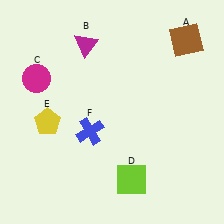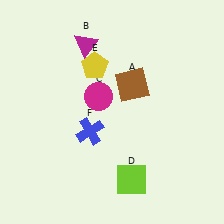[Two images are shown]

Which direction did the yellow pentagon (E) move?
The yellow pentagon (E) moved up.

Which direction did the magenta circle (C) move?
The magenta circle (C) moved right.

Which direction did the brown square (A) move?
The brown square (A) moved left.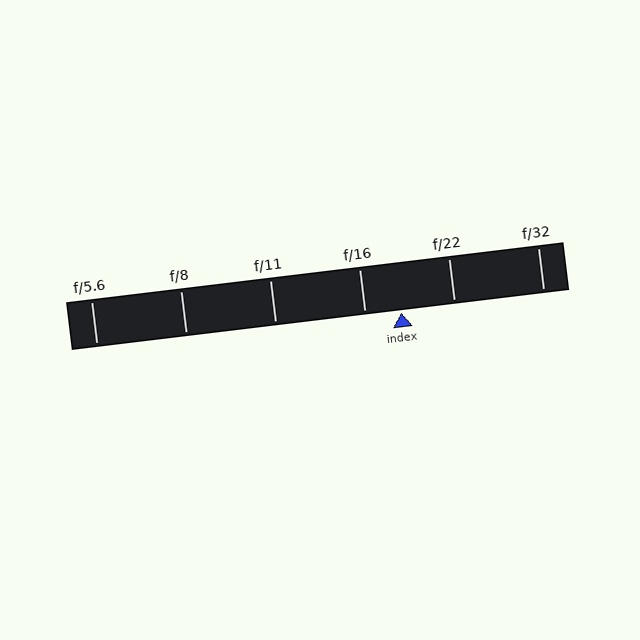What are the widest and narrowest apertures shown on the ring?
The widest aperture shown is f/5.6 and the narrowest is f/32.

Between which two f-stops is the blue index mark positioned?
The index mark is between f/16 and f/22.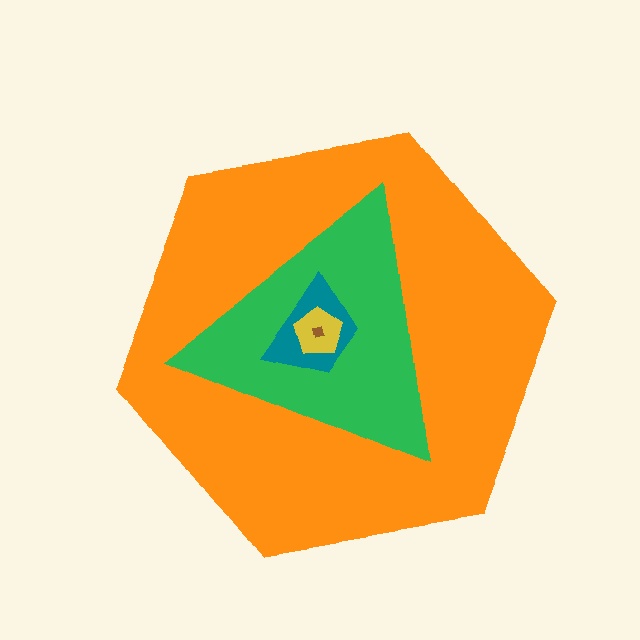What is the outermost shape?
The orange hexagon.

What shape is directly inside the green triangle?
The teal trapezoid.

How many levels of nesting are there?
5.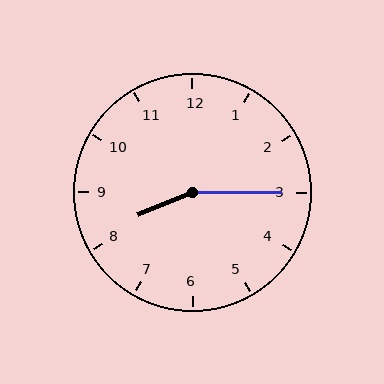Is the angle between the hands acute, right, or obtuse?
It is obtuse.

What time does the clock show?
8:15.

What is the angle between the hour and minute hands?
Approximately 158 degrees.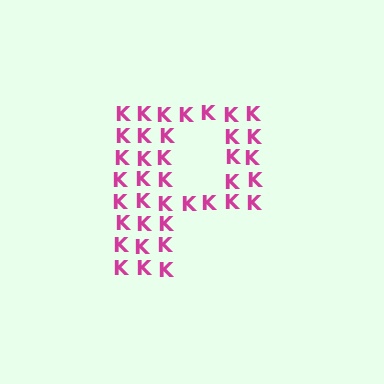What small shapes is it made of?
It is made of small letter K's.